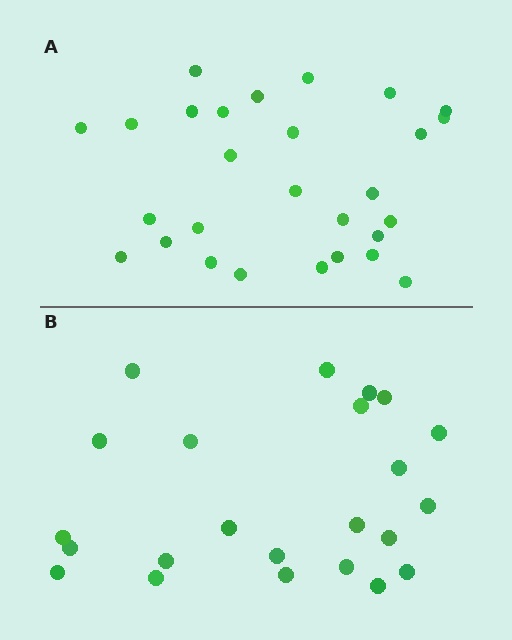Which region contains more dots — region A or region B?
Region A (the top region) has more dots.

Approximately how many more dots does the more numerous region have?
Region A has about 5 more dots than region B.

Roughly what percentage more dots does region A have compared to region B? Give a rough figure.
About 20% more.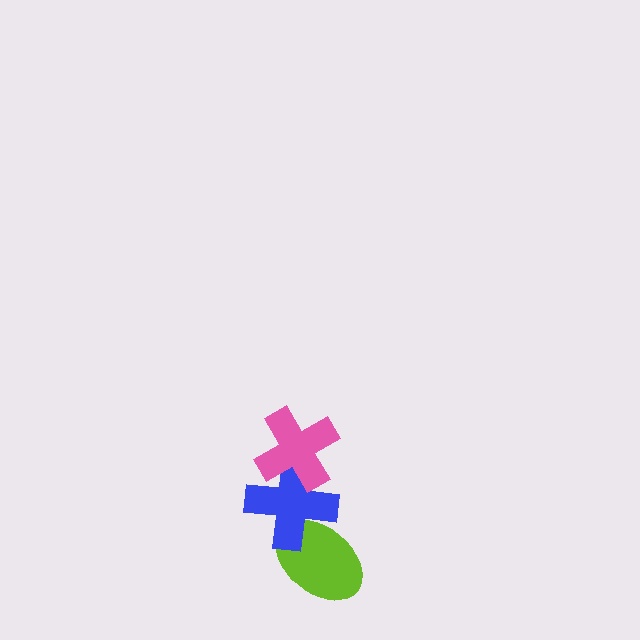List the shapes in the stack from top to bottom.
From top to bottom: the pink cross, the blue cross, the lime ellipse.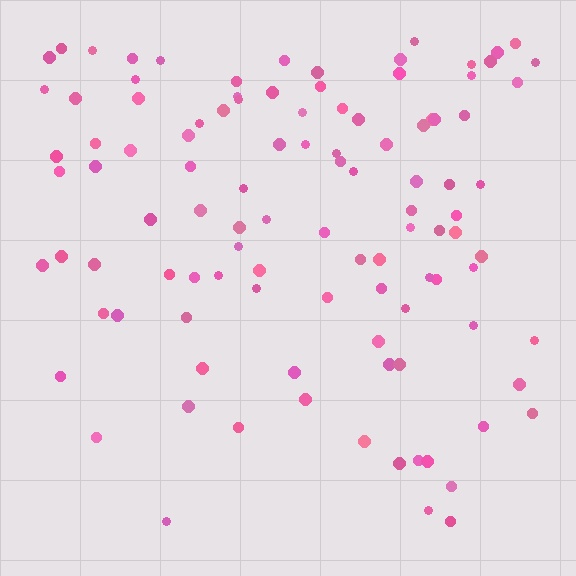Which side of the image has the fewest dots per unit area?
The bottom.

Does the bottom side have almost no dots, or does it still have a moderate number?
Still a moderate number, just noticeably fewer than the top.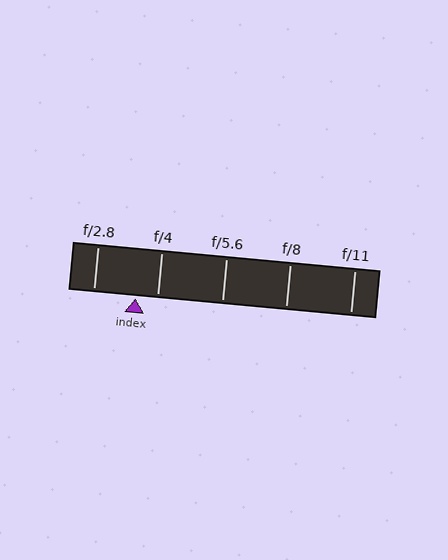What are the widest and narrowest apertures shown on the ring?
The widest aperture shown is f/2.8 and the narrowest is f/11.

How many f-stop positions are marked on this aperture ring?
There are 5 f-stop positions marked.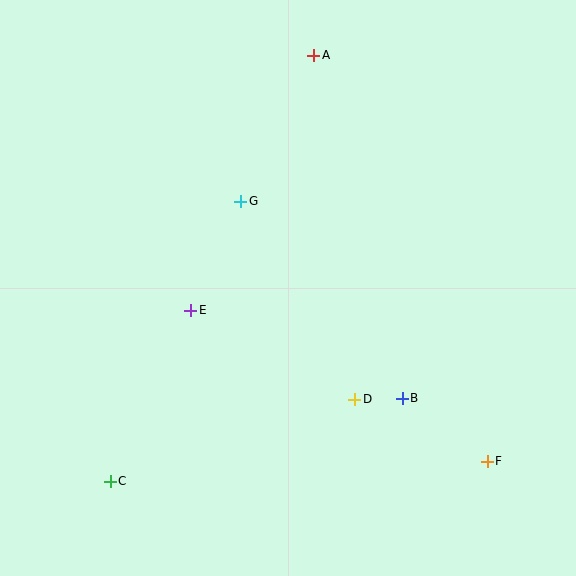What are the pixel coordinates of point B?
Point B is at (402, 398).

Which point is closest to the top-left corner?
Point G is closest to the top-left corner.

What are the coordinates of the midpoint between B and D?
The midpoint between B and D is at (379, 399).